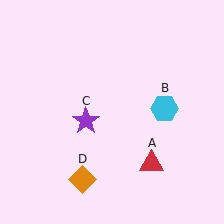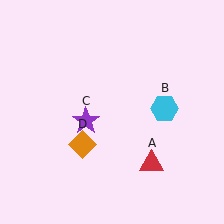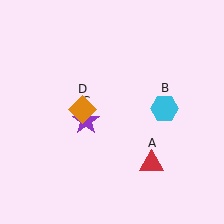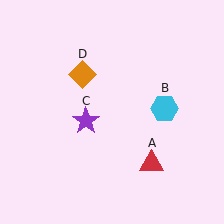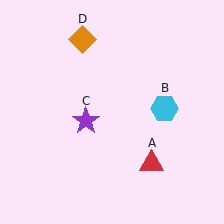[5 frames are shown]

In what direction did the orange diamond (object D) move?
The orange diamond (object D) moved up.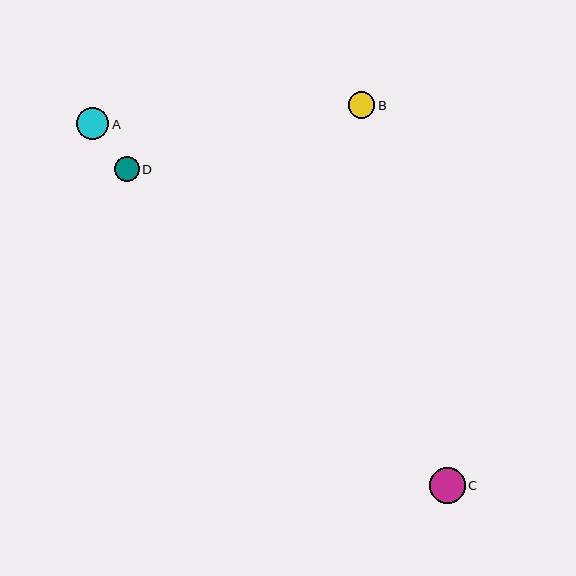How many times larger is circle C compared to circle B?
Circle C is approximately 1.3 times the size of circle B.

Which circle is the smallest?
Circle D is the smallest with a size of approximately 25 pixels.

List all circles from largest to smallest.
From largest to smallest: C, A, B, D.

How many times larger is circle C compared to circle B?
Circle C is approximately 1.3 times the size of circle B.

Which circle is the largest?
Circle C is the largest with a size of approximately 36 pixels.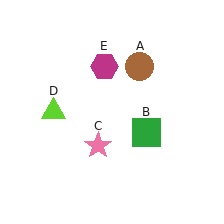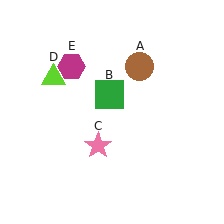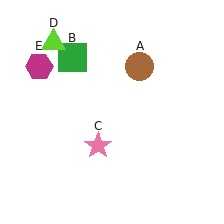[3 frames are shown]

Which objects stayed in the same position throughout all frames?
Brown circle (object A) and pink star (object C) remained stationary.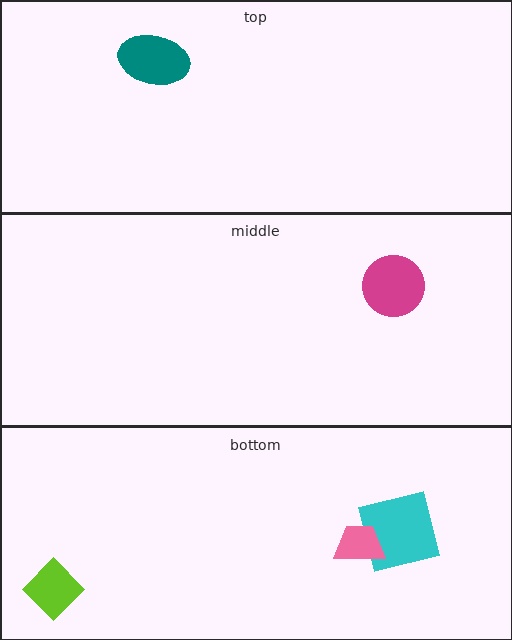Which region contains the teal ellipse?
The top region.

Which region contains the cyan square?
The bottom region.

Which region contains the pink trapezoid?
The bottom region.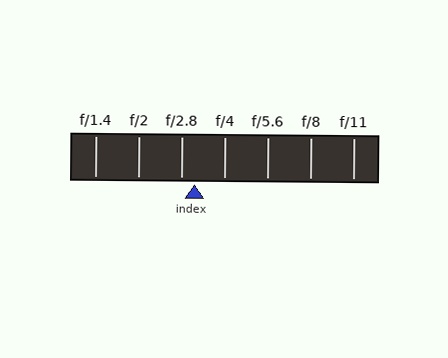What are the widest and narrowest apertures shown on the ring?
The widest aperture shown is f/1.4 and the narrowest is f/11.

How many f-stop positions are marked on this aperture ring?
There are 7 f-stop positions marked.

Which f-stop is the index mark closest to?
The index mark is closest to f/2.8.